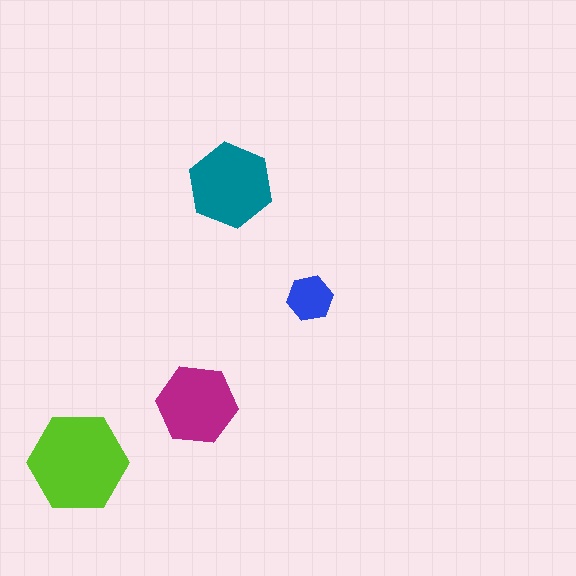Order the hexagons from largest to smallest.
the lime one, the teal one, the magenta one, the blue one.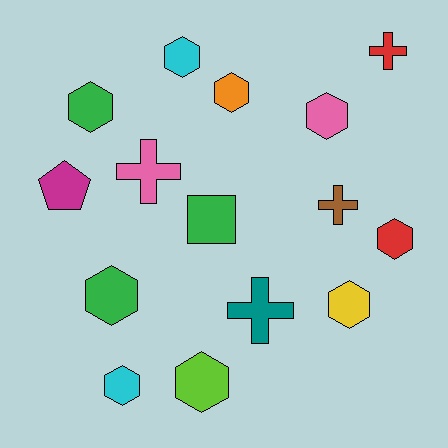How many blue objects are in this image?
There are no blue objects.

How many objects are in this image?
There are 15 objects.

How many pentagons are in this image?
There is 1 pentagon.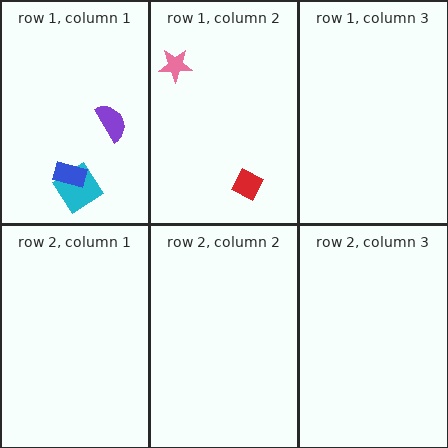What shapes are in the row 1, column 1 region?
The purple semicircle, the cyan diamond, the blue rectangle.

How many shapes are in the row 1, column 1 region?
3.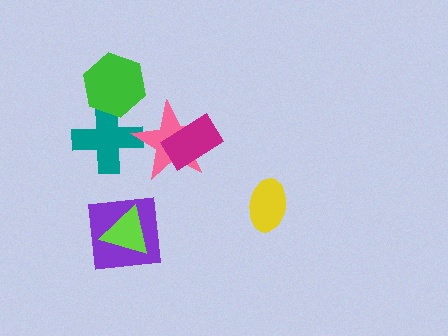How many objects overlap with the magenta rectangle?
1 object overlaps with the magenta rectangle.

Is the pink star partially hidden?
Yes, it is partially covered by another shape.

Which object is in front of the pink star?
The magenta rectangle is in front of the pink star.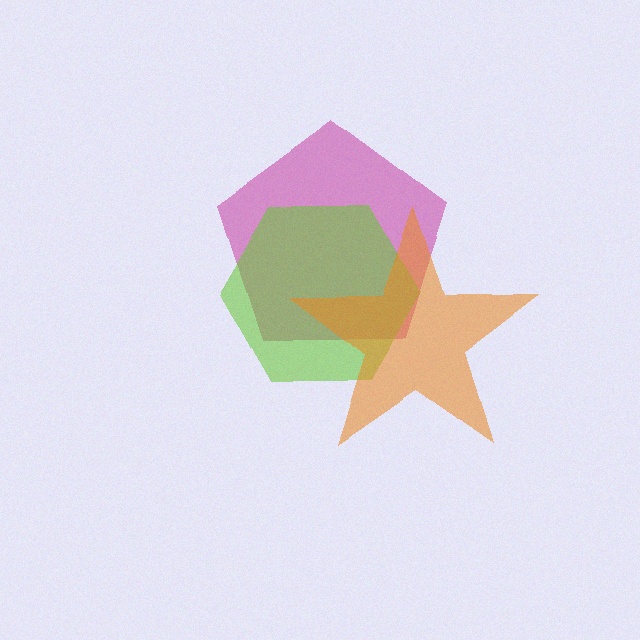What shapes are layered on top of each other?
The layered shapes are: a magenta pentagon, a lime hexagon, an orange star.